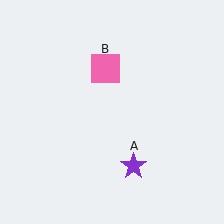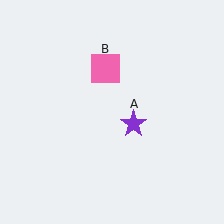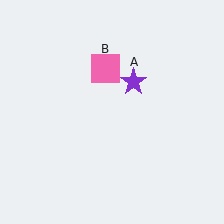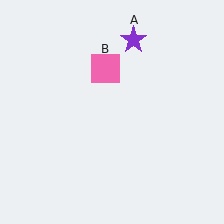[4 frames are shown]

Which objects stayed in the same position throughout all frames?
Pink square (object B) remained stationary.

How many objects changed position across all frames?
1 object changed position: purple star (object A).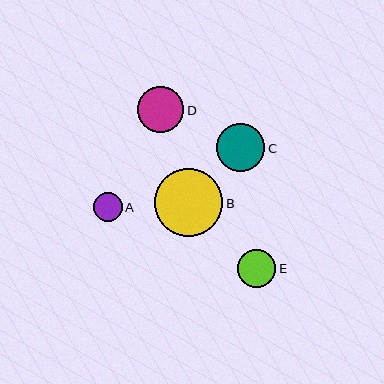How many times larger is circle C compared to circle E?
Circle C is approximately 1.3 times the size of circle E.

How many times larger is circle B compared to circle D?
Circle B is approximately 1.5 times the size of circle D.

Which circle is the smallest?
Circle A is the smallest with a size of approximately 29 pixels.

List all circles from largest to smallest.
From largest to smallest: B, C, D, E, A.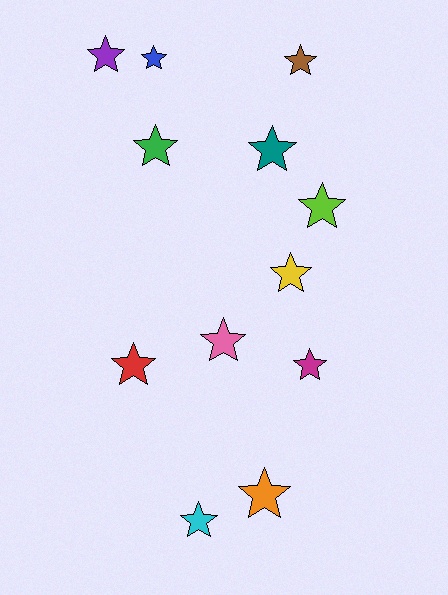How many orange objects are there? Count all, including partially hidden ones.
There is 1 orange object.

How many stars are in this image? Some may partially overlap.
There are 12 stars.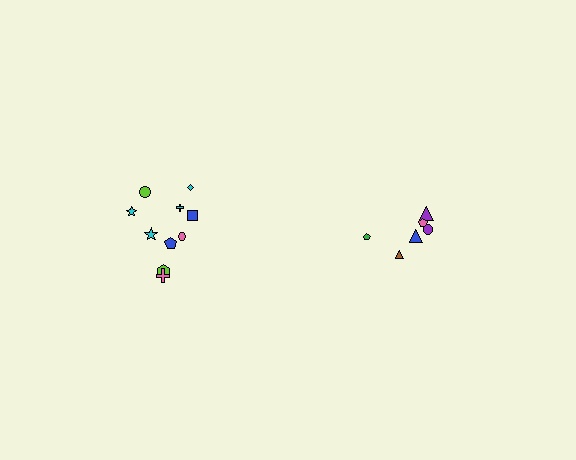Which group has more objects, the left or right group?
The left group.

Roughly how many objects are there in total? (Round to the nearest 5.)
Roughly 15 objects in total.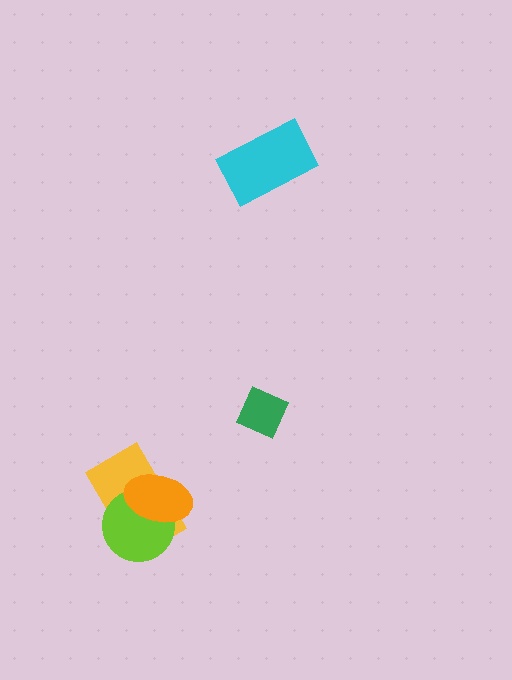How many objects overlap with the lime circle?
2 objects overlap with the lime circle.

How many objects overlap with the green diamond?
0 objects overlap with the green diamond.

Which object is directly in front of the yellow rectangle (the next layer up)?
The lime circle is directly in front of the yellow rectangle.